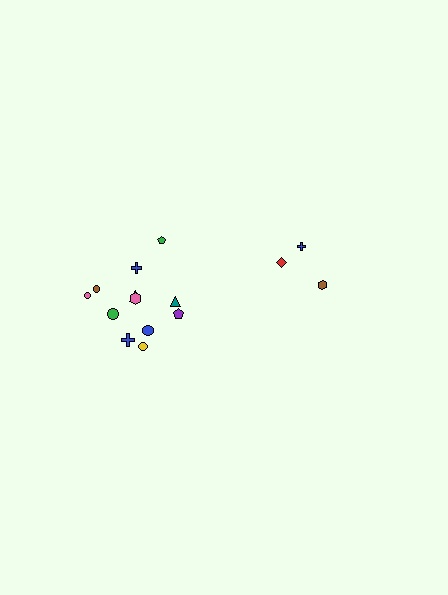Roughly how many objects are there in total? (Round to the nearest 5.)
Roughly 15 objects in total.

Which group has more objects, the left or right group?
The left group.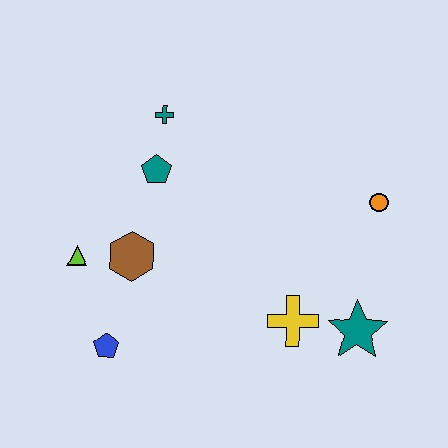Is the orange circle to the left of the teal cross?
No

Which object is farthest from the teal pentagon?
The teal star is farthest from the teal pentagon.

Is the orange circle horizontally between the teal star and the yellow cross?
No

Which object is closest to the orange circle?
The teal star is closest to the orange circle.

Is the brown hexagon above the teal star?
Yes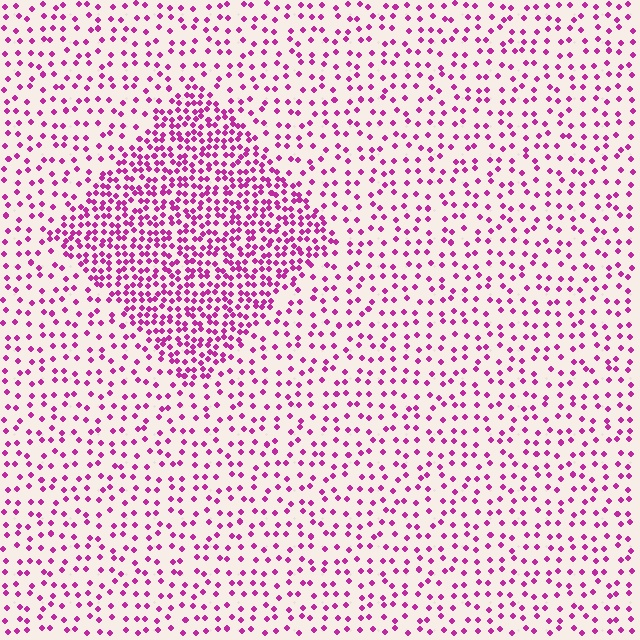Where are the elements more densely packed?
The elements are more densely packed inside the diamond boundary.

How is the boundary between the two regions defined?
The boundary is defined by a change in element density (approximately 2.4x ratio). All elements are the same color, size, and shape.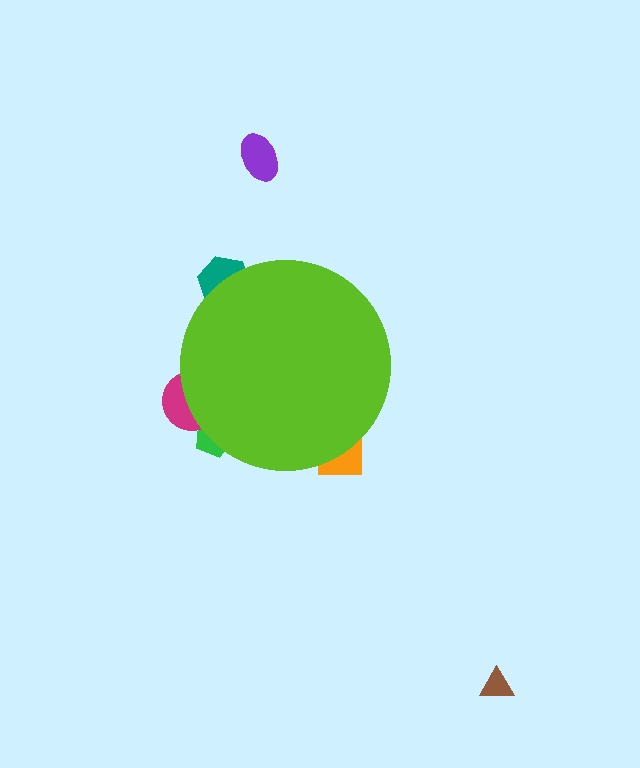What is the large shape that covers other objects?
A lime circle.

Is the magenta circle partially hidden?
Yes, the magenta circle is partially hidden behind the lime circle.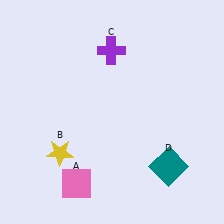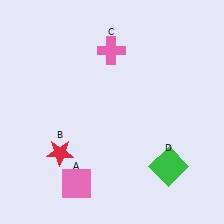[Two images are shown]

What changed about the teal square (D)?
In Image 1, D is teal. In Image 2, it changed to green.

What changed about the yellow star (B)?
In Image 1, B is yellow. In Image 2, it changed to red.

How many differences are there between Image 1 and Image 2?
There are 3 differences between the two images.